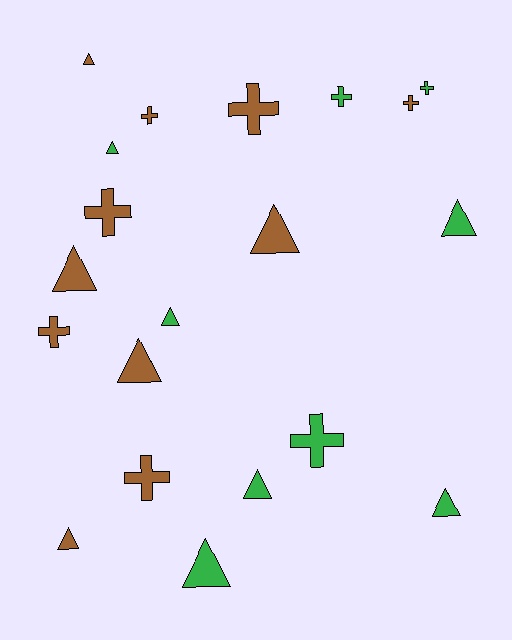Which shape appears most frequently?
Triangle, with 11 objects.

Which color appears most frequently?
Brown, with 11 objects.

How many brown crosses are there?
There are 6 brown crosses.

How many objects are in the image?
There are 20 objects.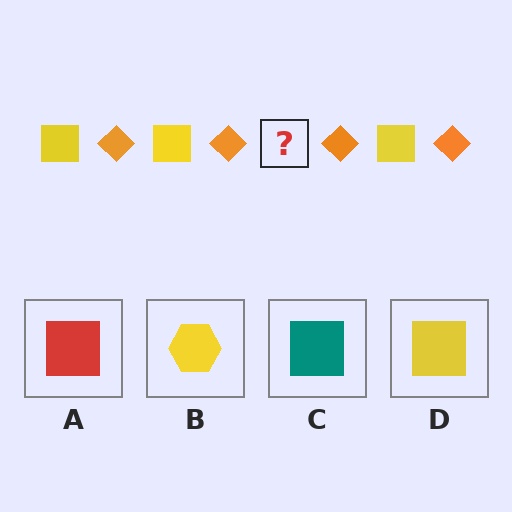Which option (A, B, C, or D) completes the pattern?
D.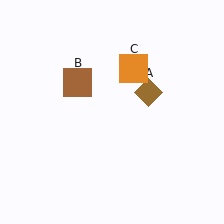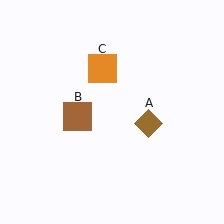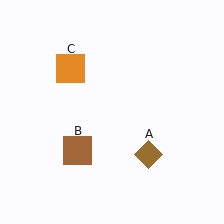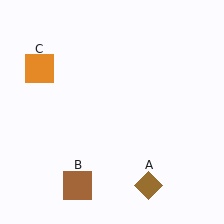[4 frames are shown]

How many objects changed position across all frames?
3 objects changed position: brown diamond (object A), brown square (object B), orange square (object C).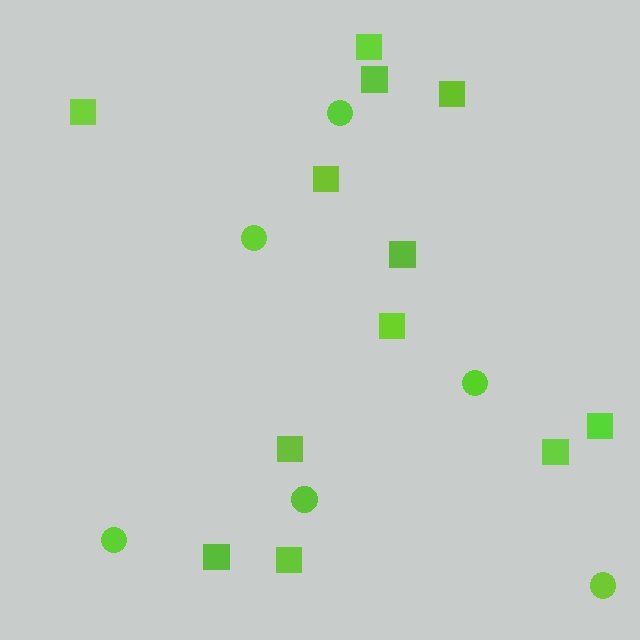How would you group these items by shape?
There are 2 groups: one group of squares (12) and one group of circles (6).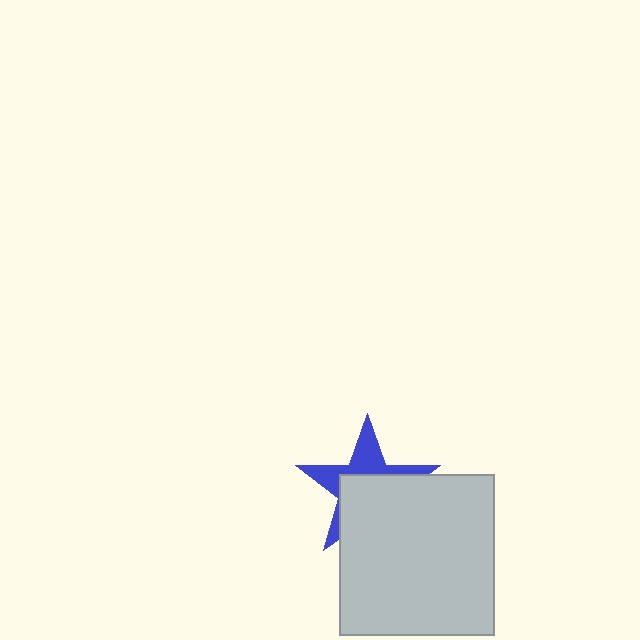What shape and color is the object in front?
The object in front is a light gray rectangle.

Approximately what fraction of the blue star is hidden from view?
Roughly 58% of the blue star is hidden behind the light gray rectangle.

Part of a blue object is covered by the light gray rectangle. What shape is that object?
It is a star.